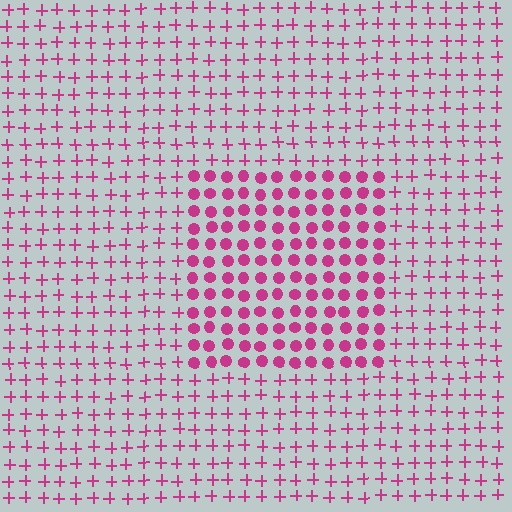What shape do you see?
I see a rectangle.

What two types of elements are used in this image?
The image uses circles inside the rectangle region and plus signs outside it.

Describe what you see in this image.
The image is filled with small magenta elements arranged in a uniform grid. A rectangle-shaped region contains circles, while the surrounding area contains plus signs. The boundary is defined purely by the change in element shape.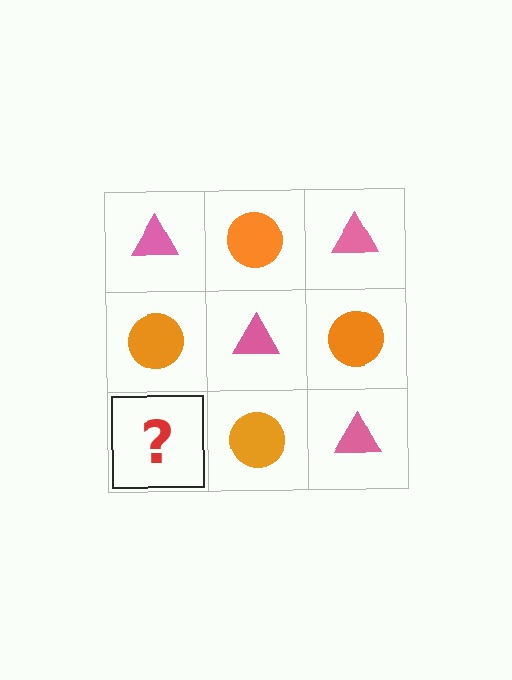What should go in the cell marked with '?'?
The missing cell should contain a pink triangle.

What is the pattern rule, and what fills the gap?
The rule is that it alternates pink triangle and orange circle in a checkerboard pattern. The gap should be filled with a pink triangle.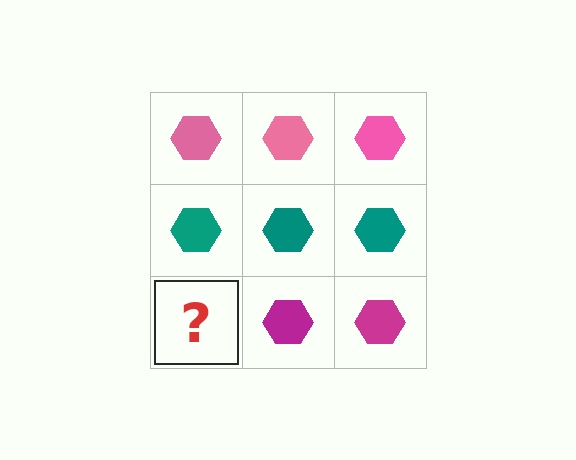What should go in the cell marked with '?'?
The missing cell should contain a magenta hexagon.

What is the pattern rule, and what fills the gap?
The rule is that each row has a consistent color. The gap should be filled with a magenta hexagon.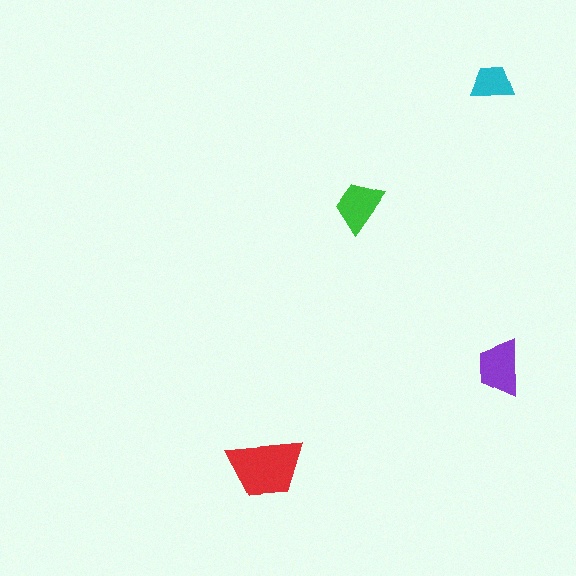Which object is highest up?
The cyan trapezoid is topmost.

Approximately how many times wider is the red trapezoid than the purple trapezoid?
About 1.5 times wider.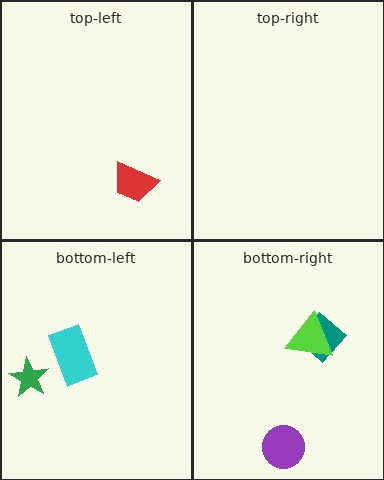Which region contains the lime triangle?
The bottom-right region.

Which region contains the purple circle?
The bottom-right region.